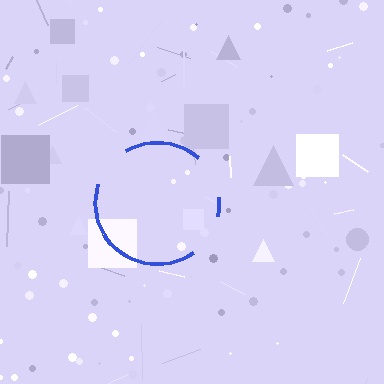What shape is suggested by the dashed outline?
The dashed outline suggests a circle.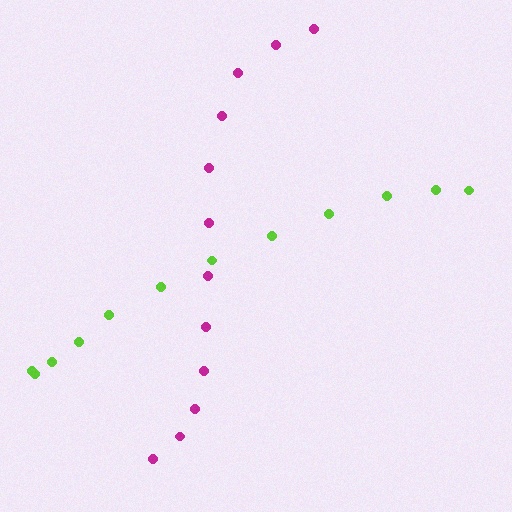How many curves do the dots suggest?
There are 2 distinct paths.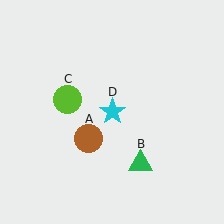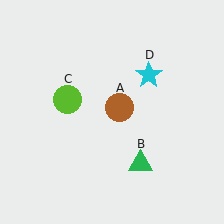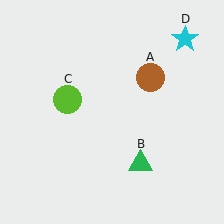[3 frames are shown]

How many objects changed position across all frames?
2 objects changed position: brown circle (object A), cyan star (object D).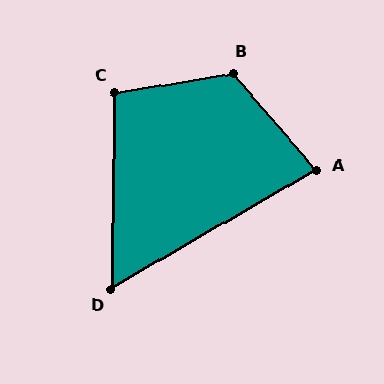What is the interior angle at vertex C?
Approximately 100 degrees (obtuse).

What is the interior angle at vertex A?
Approximately 80 degrees (acute).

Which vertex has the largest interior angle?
B, at approximately 121 degrees.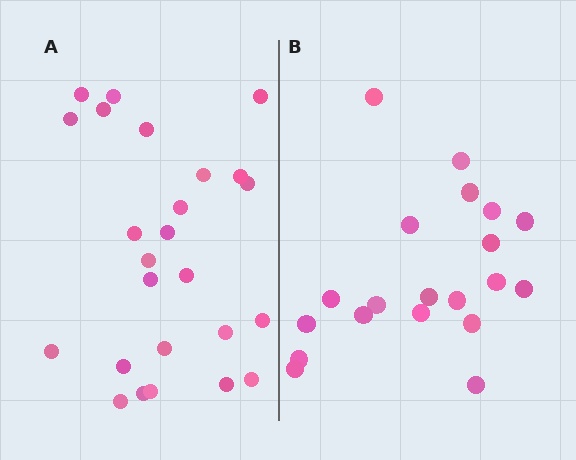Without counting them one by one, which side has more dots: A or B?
Region A (the left region) has more dots.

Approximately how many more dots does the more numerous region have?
Region A has about 5 more dots than region B.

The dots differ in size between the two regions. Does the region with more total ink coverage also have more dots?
No. Region B has more total ink coverage because its dots are larger, but region A actually contains more individual dots. Total area can be misleading — the number of items is what matters here.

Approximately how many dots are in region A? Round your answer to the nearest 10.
About 20 dots. (The exact count is 25, which rounds to 20.)